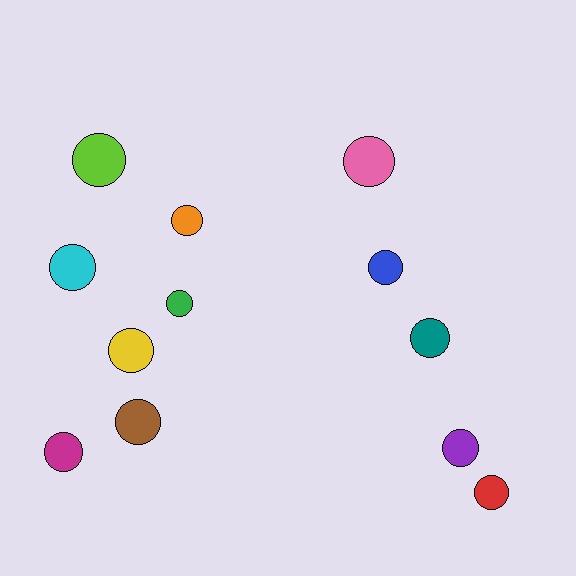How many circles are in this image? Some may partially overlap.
There are 12 circles.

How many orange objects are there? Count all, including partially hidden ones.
There is 1 orange object.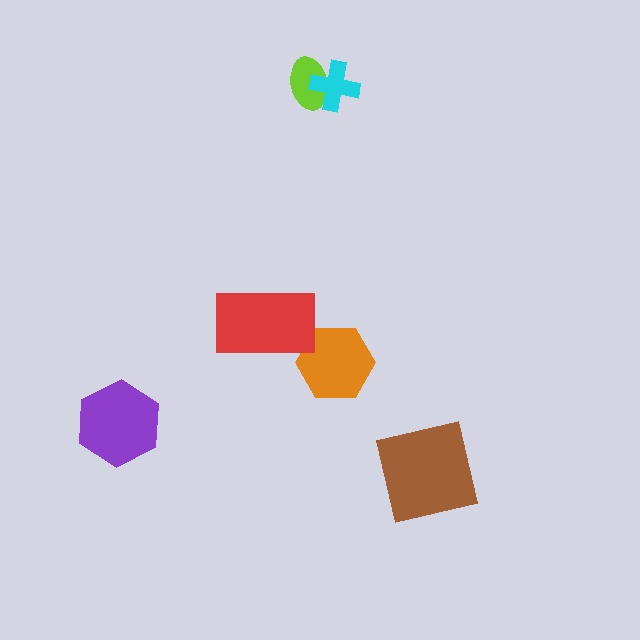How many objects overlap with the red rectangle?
0 objects overlap with the red rectangle.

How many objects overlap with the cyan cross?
1 object overlaps with the cyan cross.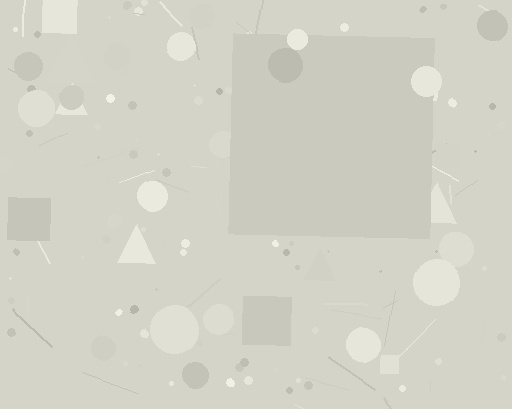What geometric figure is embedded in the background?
A square is embedded in the background.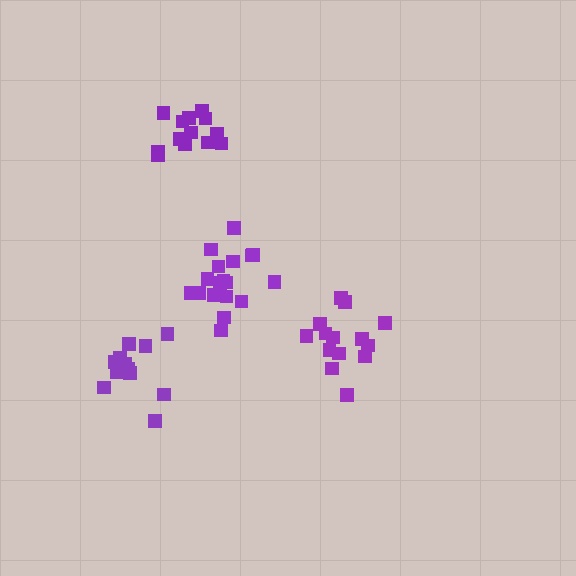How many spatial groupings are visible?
There are 4 spatial groupings.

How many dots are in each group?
Group 1: 18 dots, Group 2: 13 dots, Group 3: 14 dots, Group 4: 13 dots (58 total).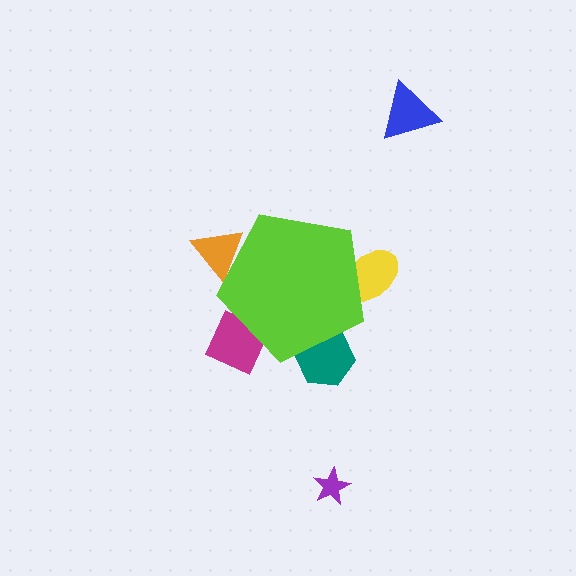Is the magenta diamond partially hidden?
Yes, the magenta diamond is partially hidden behind the lime pentagon.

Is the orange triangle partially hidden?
Yes, the orange triangle is partially hidden behind the lime pentagon.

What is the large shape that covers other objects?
A lime pentagon.